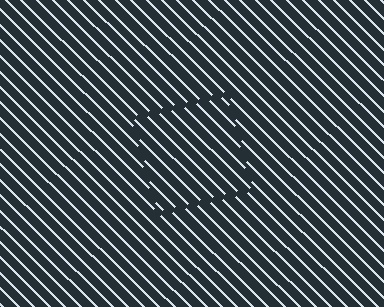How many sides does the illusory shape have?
4 sides — the line-ends trace a square.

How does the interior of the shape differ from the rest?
The interior of the shape contains the same grating, shifted by half a period — the contour is defined by the phase discontinuity where line-ends from the inner and outer gratings abut.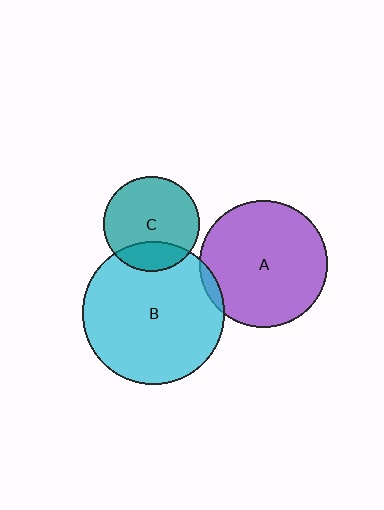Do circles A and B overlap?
Yes.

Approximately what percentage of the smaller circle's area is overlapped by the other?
Approximately 5%.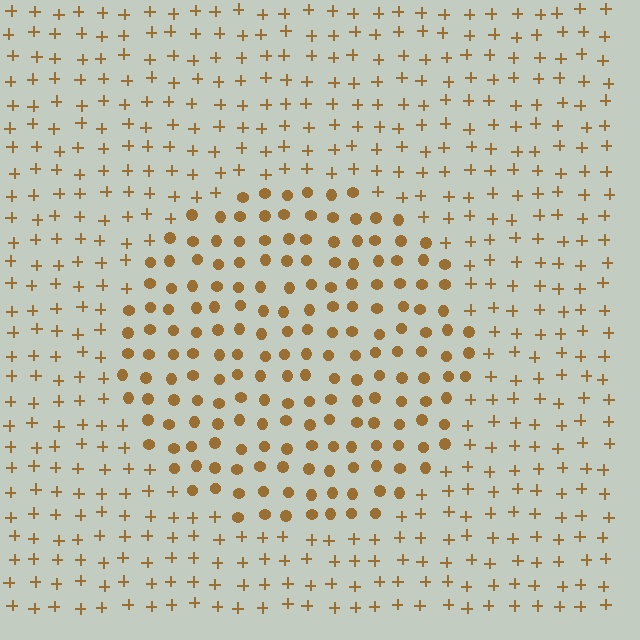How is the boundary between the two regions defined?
The boundary is defined by a change in element shape: circles inside vs. plus signs outside. All elements share the same color and spacing.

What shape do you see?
I see a circle.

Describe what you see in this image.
The image is filled with small brown elements arranged in a uniform grid. A circle-shaped region contains circles, while the surrounding area contains plus signs. The boundary is defined purely by the change in element shape.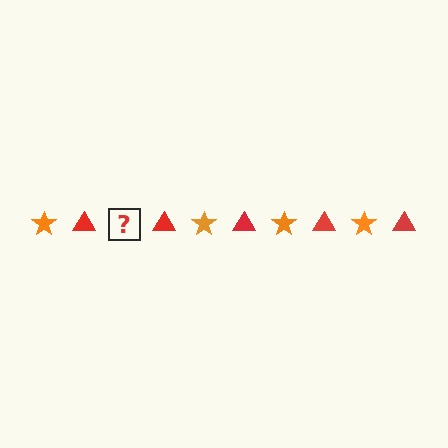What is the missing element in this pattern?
The missing element is an orange star.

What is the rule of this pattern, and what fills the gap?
The rule is that the pattern alternates between orange star and red triangle. The gap should be filled with an orange star.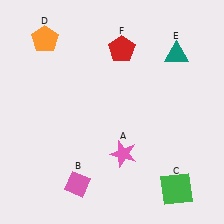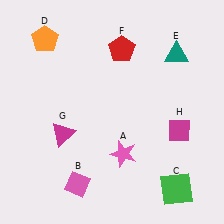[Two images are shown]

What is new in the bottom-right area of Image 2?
A magenta diamond (H) was added in the bottom-right area of Image 2.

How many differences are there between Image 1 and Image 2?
There are 2 differences between the two images.